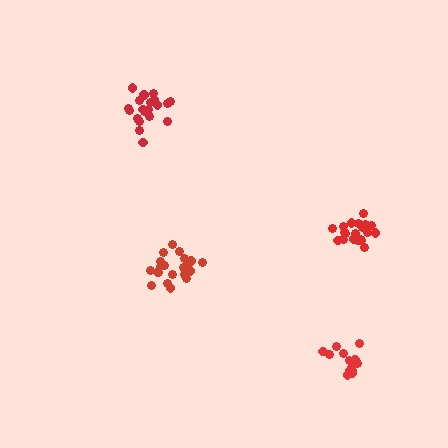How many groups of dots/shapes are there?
There are 4 groups.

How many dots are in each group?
Group 1: 15 dots, Group 2: 20 dots, Group 3: 20 dots, Group 4: 21 dots (76 total).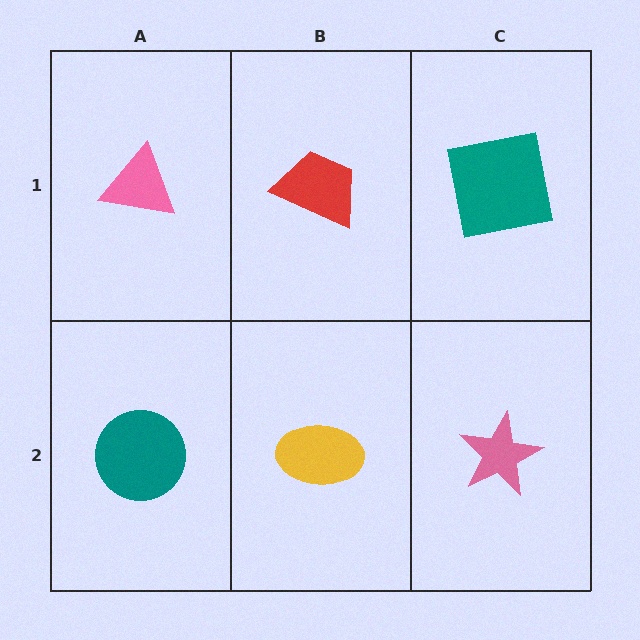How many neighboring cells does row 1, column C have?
2.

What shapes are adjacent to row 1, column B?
A yellow ellipse (row 2, column B), a pink triangle (row 1, column A), a teal square (row 1, column C).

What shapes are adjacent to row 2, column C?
A teal square (row 1, column C), a yellow ellipse (row 2, column B).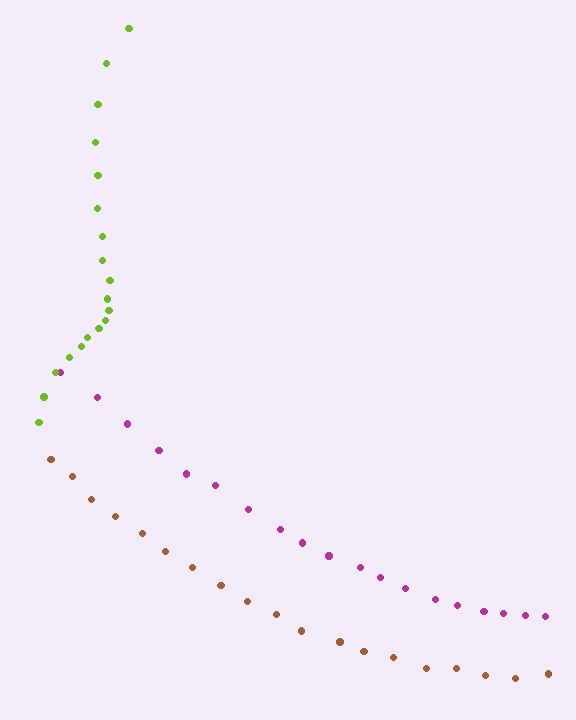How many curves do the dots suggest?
There are 3 distinct paths.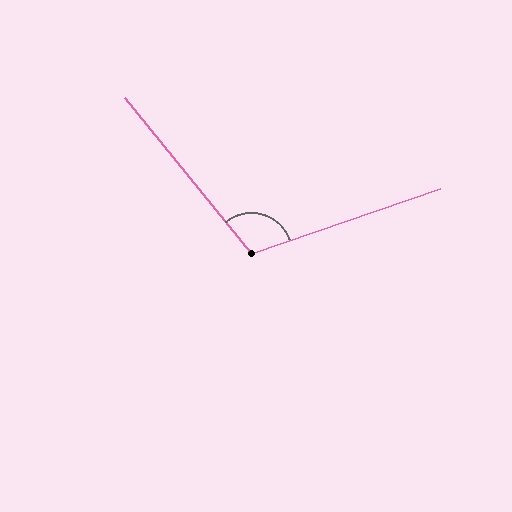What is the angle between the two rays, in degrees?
Approximately 110 degrees.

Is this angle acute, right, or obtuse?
It is obtuse.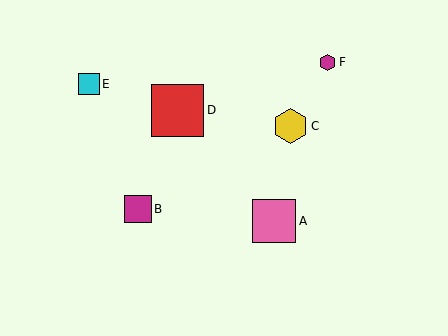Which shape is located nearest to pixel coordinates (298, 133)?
The yellow hexagon (labeled C) at (291, 126) is nearest to that location.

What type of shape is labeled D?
Shape D is a red square.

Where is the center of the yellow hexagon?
The center of the yellow hexagon is at (291, 126).